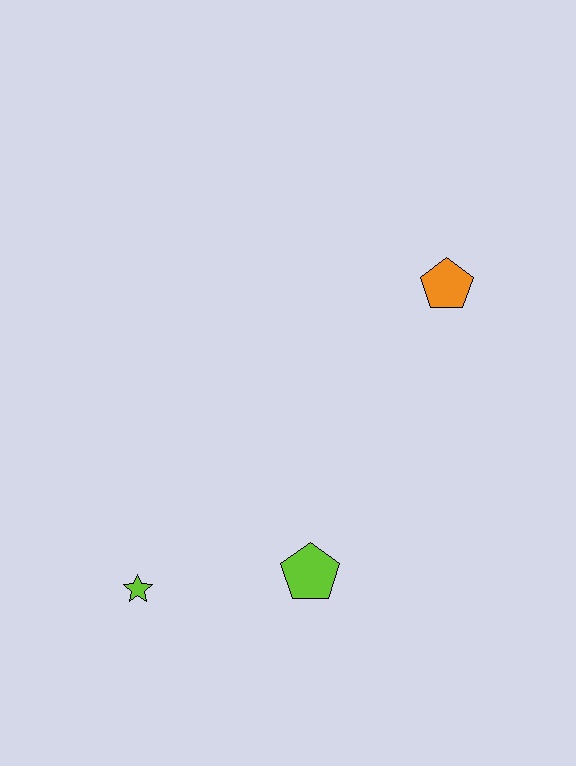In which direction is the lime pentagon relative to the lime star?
The lime pentagon is to the right of the lime star.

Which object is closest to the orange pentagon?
The lime pentagon is closest to the orange pentagon.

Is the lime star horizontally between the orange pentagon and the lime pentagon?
No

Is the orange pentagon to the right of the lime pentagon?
Yes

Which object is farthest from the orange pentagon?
The lime star is farthest from the orange pentagon.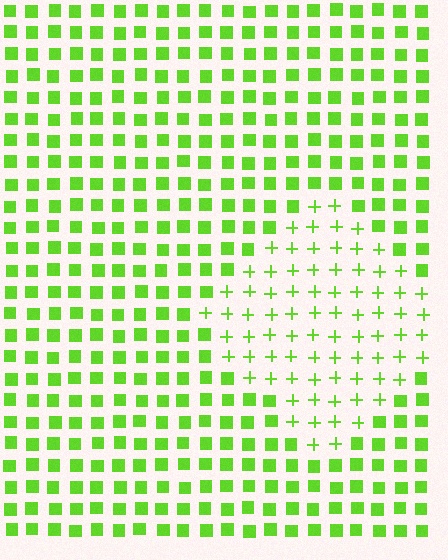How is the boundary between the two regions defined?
The boundary is defined by a change in element shape: plus signs inside vs. squares outside. All elements share the same color and spacing.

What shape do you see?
I see a diamond.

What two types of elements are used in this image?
The image uses plus signs inside the diamond region and squares outside it.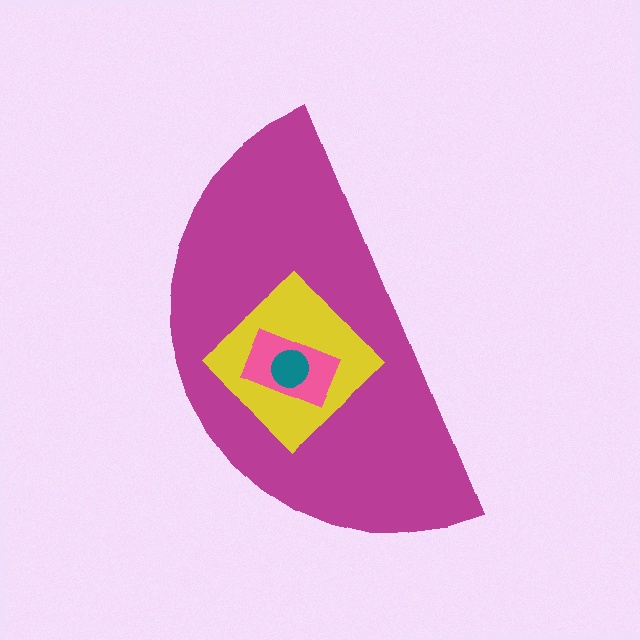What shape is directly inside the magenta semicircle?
The yellow diamond.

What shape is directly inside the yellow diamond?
The pink rectangle.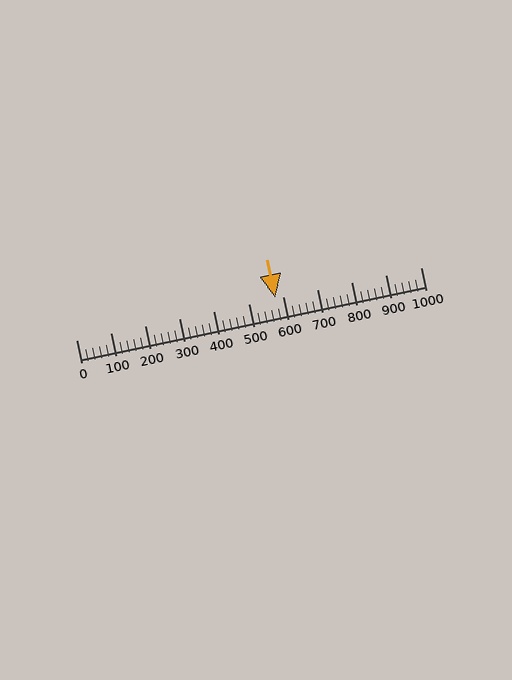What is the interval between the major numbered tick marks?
The major tick marks are spaced 100 units apart.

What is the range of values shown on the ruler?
The ruler shows values from 0 to 1000.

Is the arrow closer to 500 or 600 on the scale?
The arrow is closer to 600.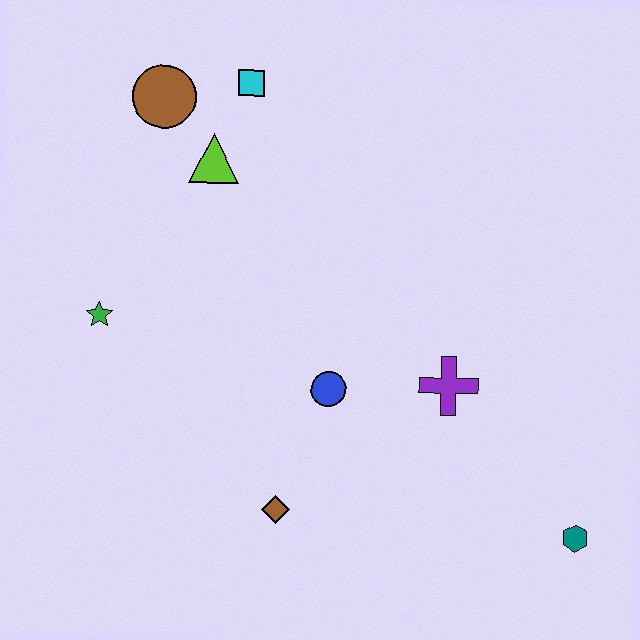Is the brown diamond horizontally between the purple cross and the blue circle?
No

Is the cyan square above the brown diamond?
Yes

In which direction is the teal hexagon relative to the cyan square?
The teal hexagon is below the cyan square.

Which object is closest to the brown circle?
The lime triangle is closest to the brown circle.